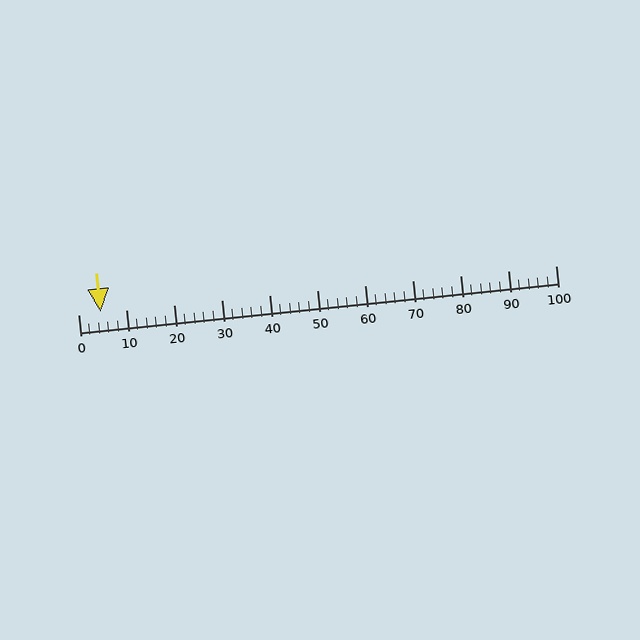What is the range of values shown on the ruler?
The ruler shows values from 0 to 100.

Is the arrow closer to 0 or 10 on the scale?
The arrow is closer to 0.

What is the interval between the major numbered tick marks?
The major tick marks are spaced 10 units apart.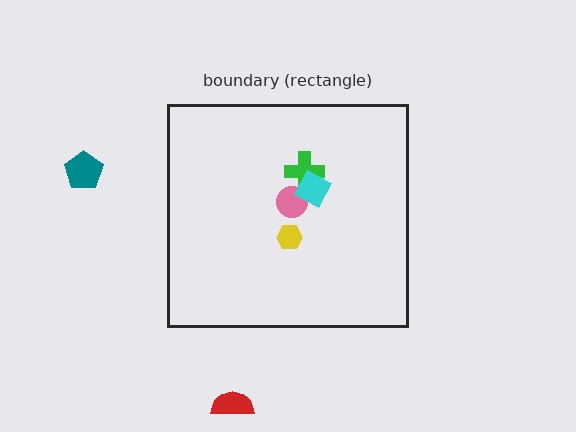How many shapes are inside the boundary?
4 inside, 2 outside.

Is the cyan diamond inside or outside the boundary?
Inside.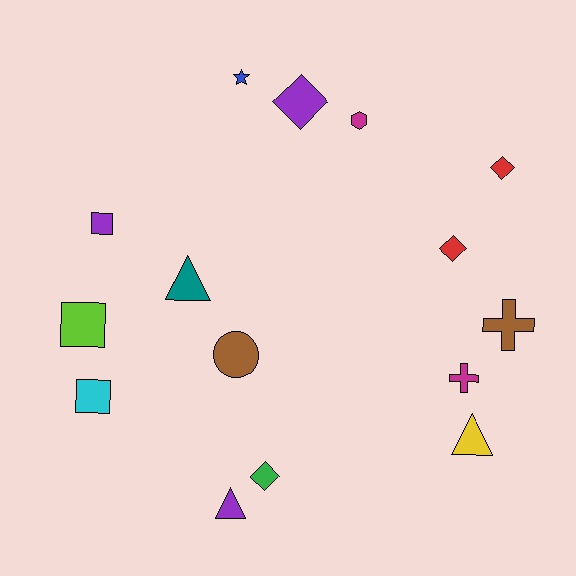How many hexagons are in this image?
There is 1 hexagon.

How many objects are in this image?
There are 15 objects.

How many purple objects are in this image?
There are 3 purple objects.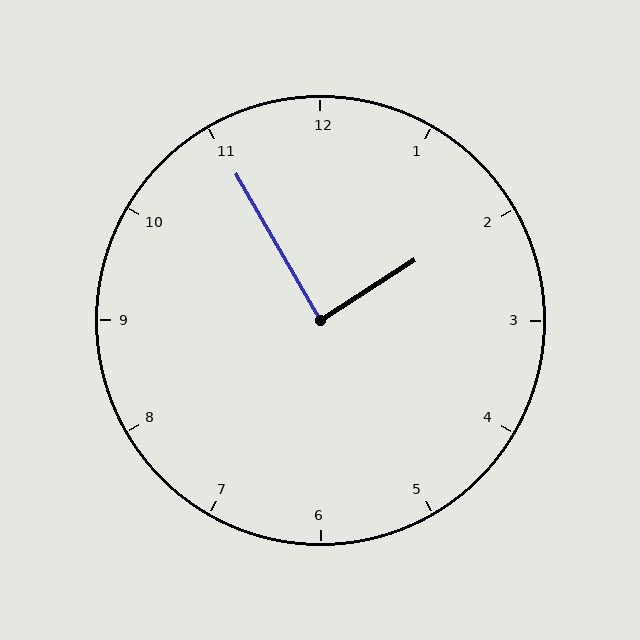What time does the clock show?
1:55.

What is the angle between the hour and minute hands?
Approximately 88 degrees.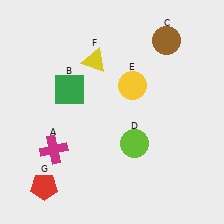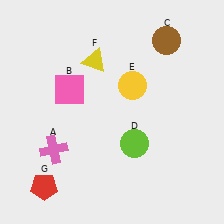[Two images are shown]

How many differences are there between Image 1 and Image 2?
There are 2 differences between the two images.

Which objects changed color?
A changed from magenta to pink. B changed from green to pink.